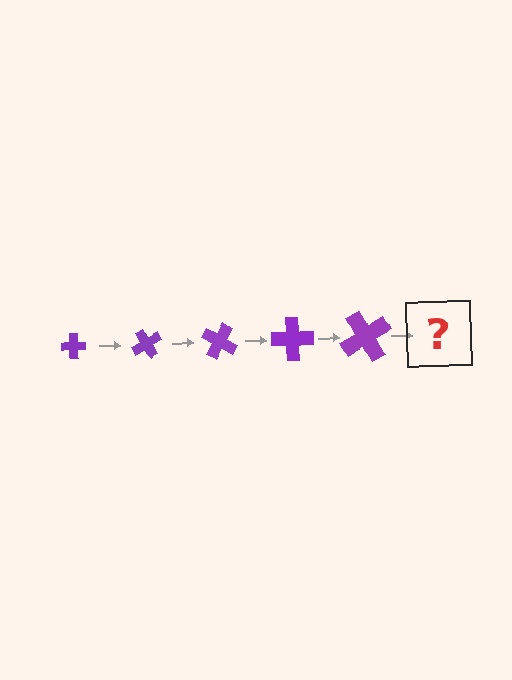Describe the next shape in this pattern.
It should be a cross, larger than the previous one and rotated 300 degrees from the start.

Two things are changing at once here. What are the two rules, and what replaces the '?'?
The two rules are that the cross grows larger each step and it rotates 60 degrees each step. The '?' should be a cross, larger than the previous one and rotated 300 degrees from the start.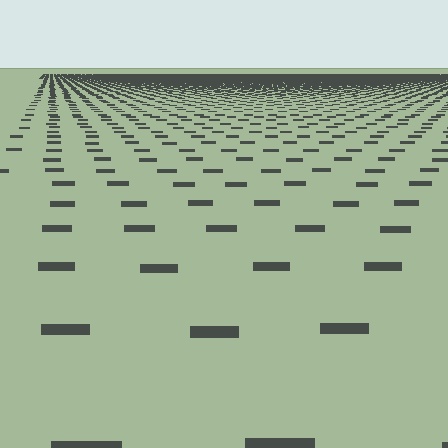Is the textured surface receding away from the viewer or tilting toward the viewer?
The surface is receding away from the viewer. Texture elements get smaller and denser toward the top.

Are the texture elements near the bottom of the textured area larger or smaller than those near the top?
Larger. Near the bottom, elements are closer to the viewer and appear at a bigger on-screen size.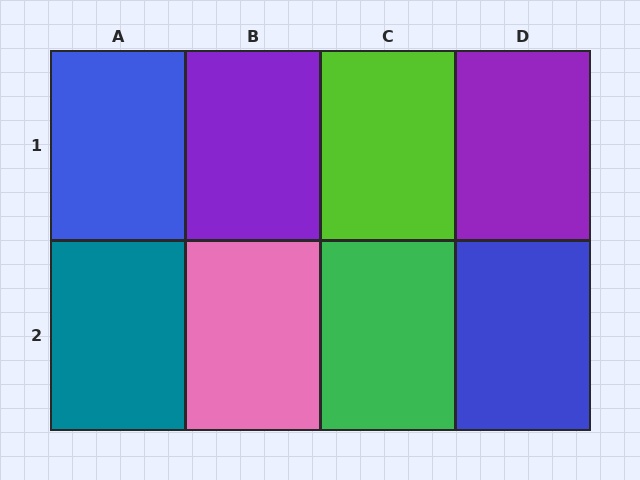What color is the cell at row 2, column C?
Green.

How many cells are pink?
1 cell is pink.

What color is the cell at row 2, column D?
Blue.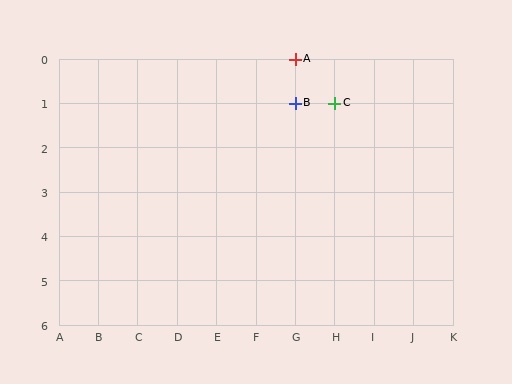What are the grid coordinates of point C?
Point C is at grid coordinates (H, 1).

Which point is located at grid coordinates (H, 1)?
Point C is at (H, 1).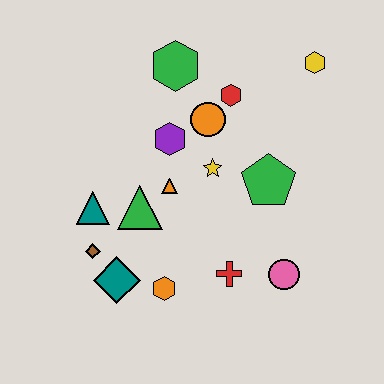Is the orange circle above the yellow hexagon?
No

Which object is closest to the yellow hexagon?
The red hexagon is closest to the yellow hexagon.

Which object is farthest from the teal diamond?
The yellow hexagon is farthest from the teal diamond.